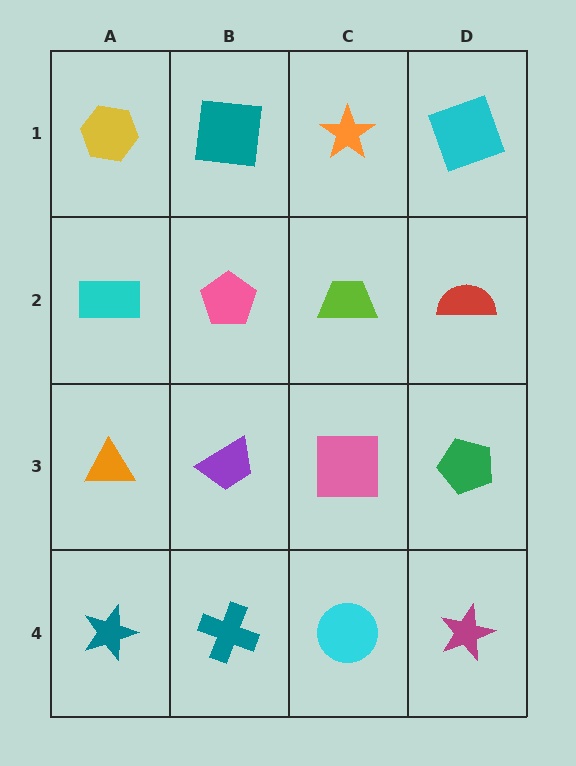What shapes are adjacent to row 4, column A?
An orange triangle (row 3, column A), a teal cross (row 4, column B).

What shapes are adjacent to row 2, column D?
A cyan square (row 1, column D), a green pentagon (row 3, column D), a lime trapezoid (row 2, column C).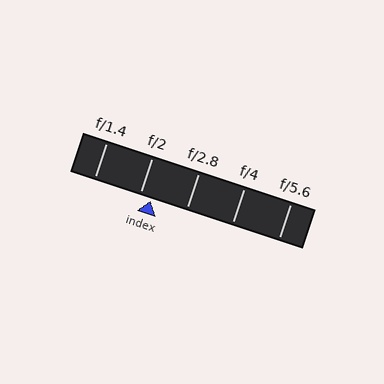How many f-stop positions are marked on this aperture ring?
There are 5 f-stop positions marked.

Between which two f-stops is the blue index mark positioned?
The index mark is between f/2 and f/2.8.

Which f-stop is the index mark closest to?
The index mark is closest to f/2.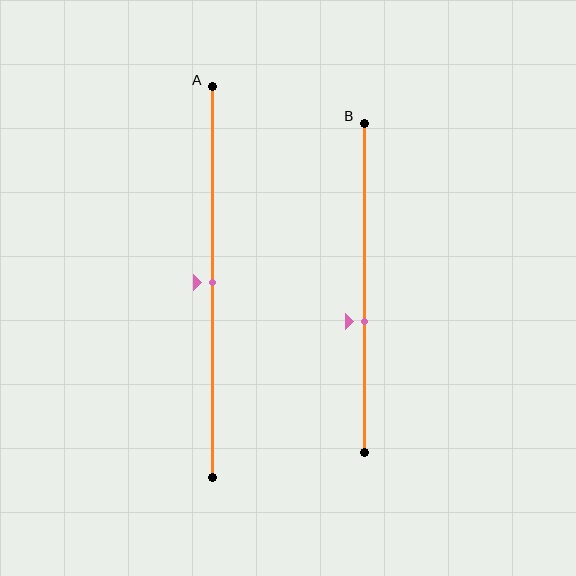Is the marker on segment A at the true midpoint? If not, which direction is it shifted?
Yes, the marker on segment A is at the true midpoint.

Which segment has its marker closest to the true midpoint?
Segment A has its marker closest to the true midpoint.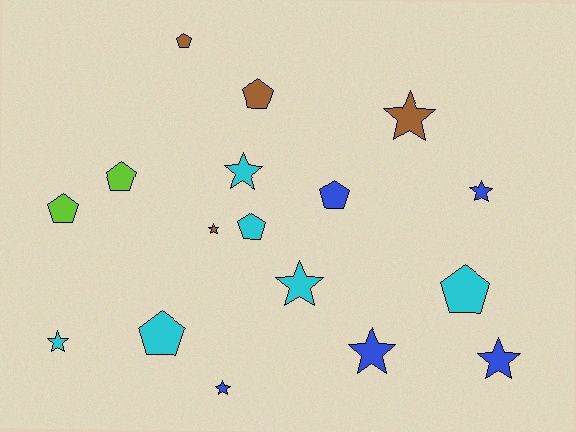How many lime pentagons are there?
There are 2 lime pentagons.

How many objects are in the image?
There are 17 objects.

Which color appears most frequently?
Cyan, with 6 objects.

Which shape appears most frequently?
Star, with 9 objects.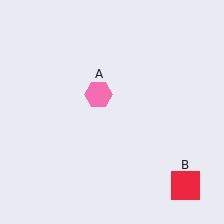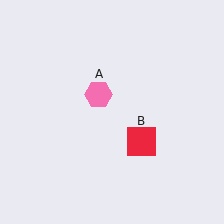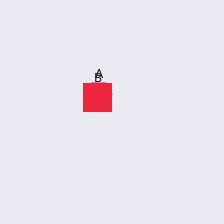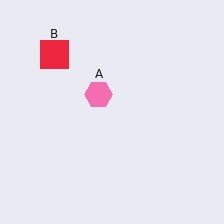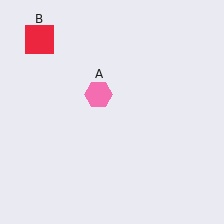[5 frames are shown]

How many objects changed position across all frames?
1 object changed position: red square (object B).